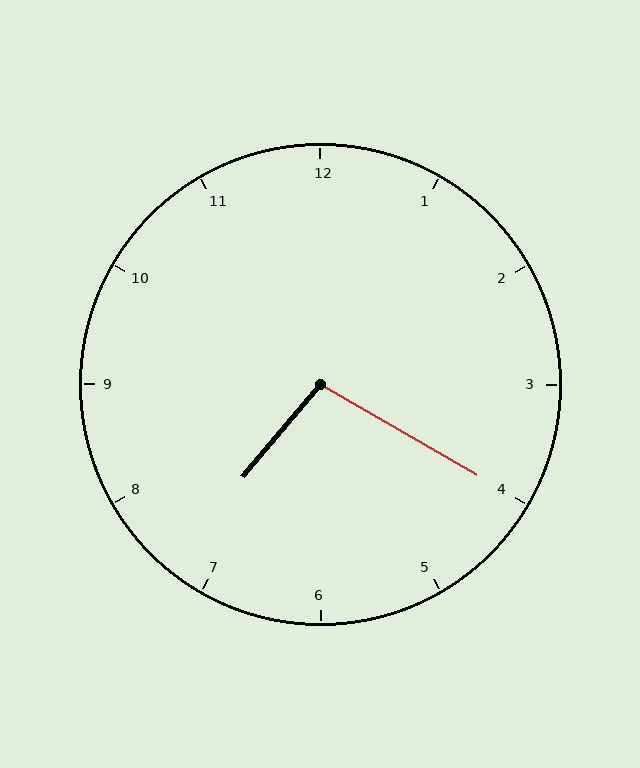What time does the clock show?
7:20.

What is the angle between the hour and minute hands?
Approximately 100 degrees.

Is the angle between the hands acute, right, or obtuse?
It is obtuse.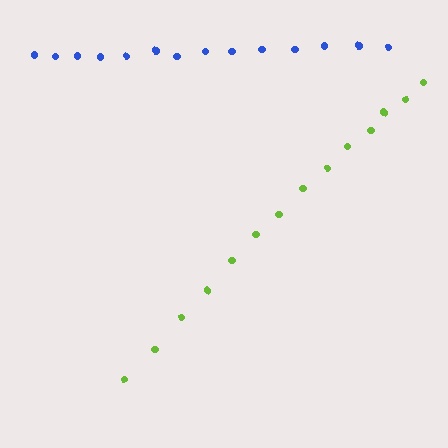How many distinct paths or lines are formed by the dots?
There are 2 distinct paths.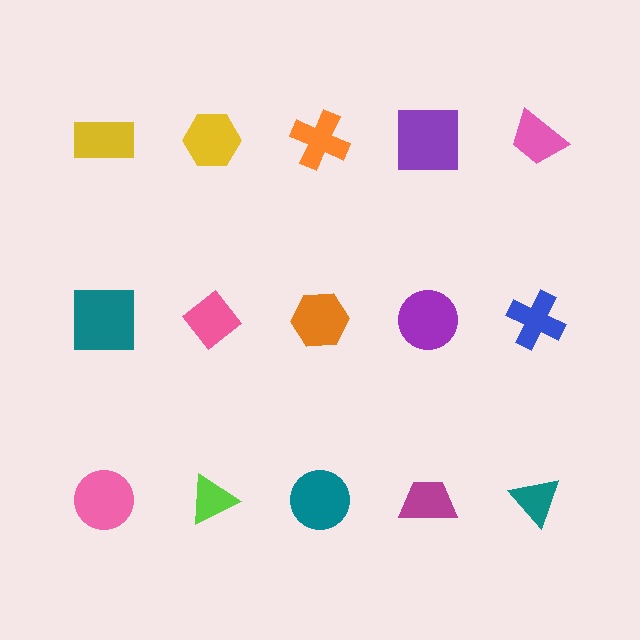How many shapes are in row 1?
5 shapes.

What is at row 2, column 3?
An orange hexagon.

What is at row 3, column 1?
A pink circle.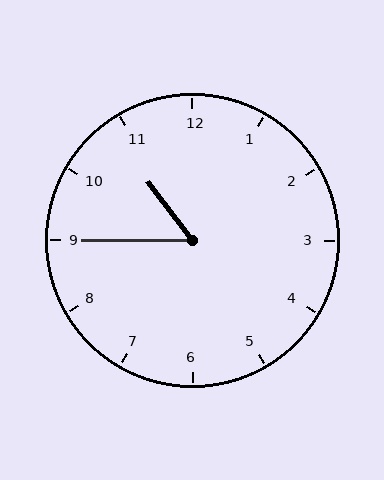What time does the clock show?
10:45.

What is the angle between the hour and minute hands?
Approximately 52 degrees.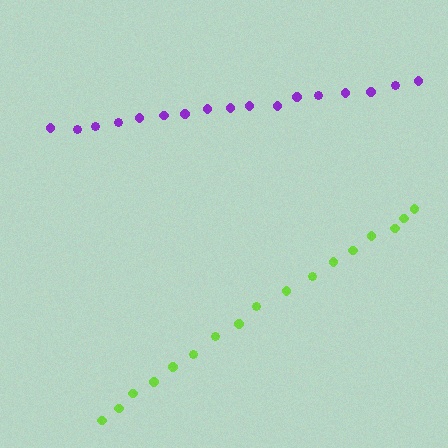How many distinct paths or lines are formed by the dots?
There are 2 distinct paths.